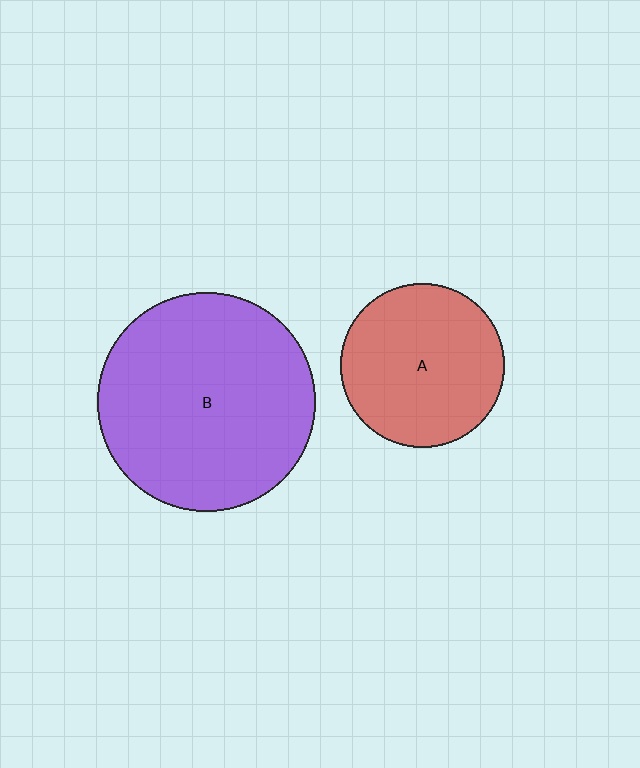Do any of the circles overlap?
No, none of the circles overlap.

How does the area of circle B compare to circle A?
Approximately 1.8 times.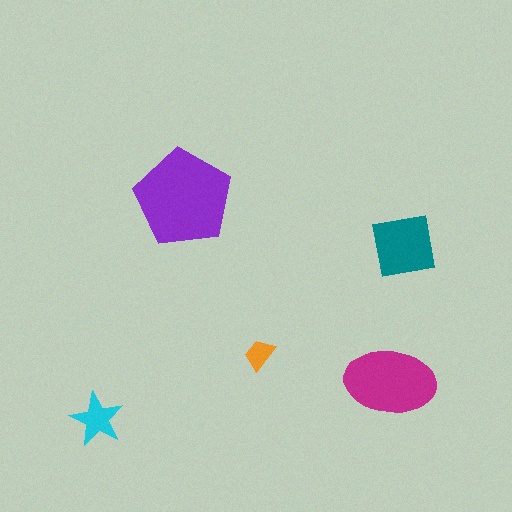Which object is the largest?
The purple pentagon.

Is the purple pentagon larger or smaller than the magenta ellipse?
Larger.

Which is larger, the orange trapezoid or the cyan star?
The cyan star.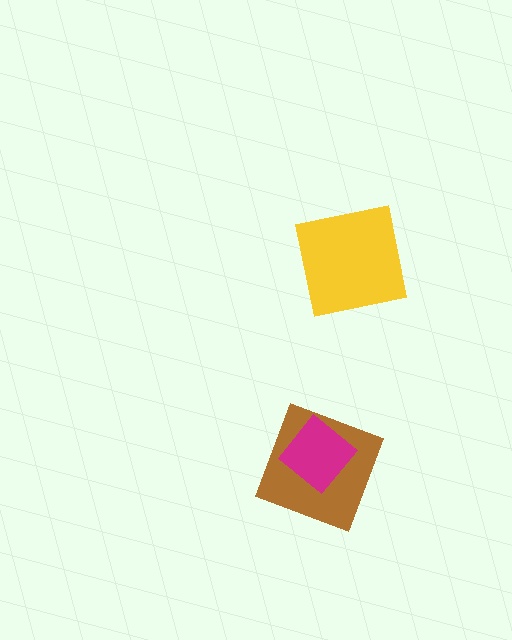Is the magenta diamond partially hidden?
No, no other shape covers it.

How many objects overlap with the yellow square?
0 objects overlap with the yellow square.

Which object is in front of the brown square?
The magenta diamond is in front of the brown square.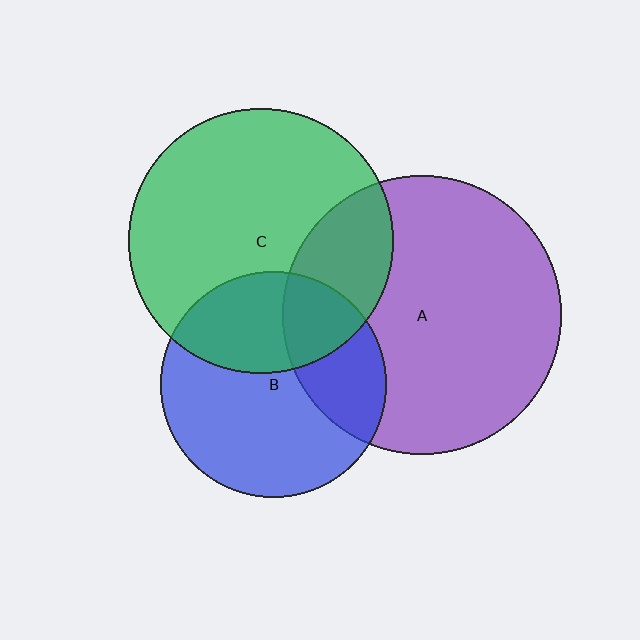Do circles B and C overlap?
Yes.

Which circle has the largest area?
Circle A (purple).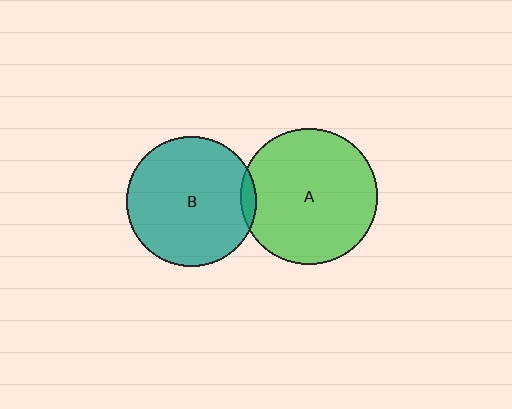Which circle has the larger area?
Circle A (green).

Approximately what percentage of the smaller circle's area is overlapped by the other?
Approximately 5%.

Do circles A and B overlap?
Yes.